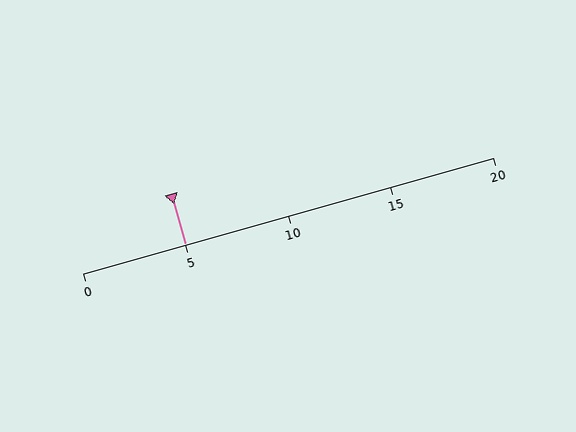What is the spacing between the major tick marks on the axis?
The major ticks are spaced 5 apart.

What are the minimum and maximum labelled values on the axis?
The axis runs from 0 to 20.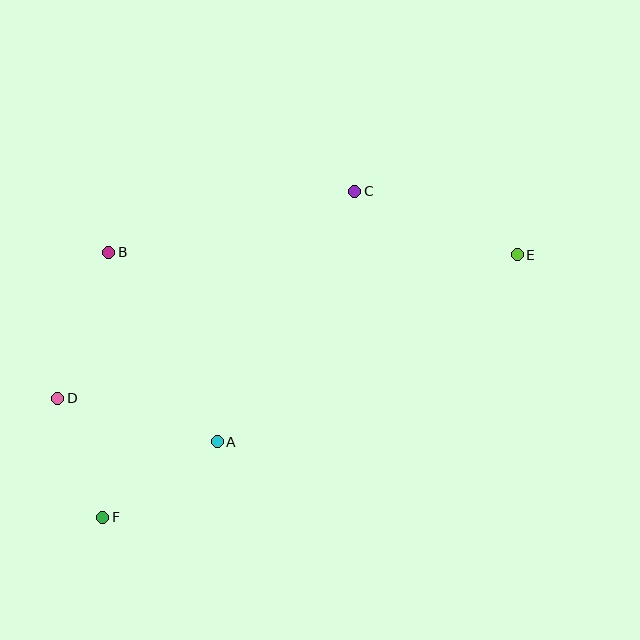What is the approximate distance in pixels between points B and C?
The distance between B and C is approximately 253 pixels.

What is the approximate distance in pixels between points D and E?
The distance between D and E is approximately 481 pixels.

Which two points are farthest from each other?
Points E and F are farthest from each other.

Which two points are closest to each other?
Points D and F are closest to each other.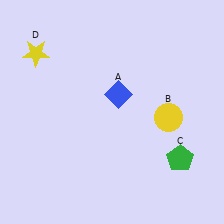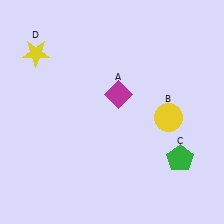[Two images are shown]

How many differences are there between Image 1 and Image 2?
There is 1 difference between the two images.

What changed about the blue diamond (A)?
In Image 1, A is blue. In Image 2, it changed to magenta.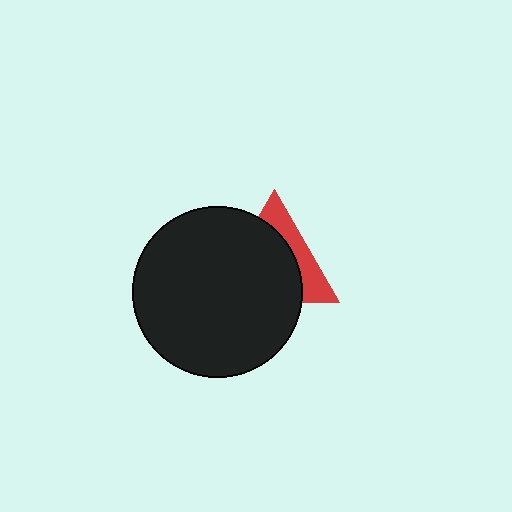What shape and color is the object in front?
The object in front is a black circle.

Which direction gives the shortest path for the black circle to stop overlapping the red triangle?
Moving toward the lower-left gives the shortest separation.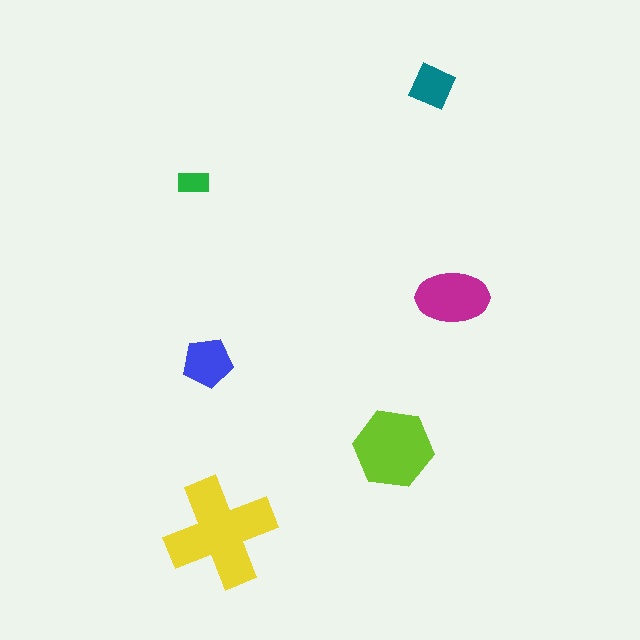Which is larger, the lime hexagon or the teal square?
The lime hexagon.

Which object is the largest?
The yellow cross.